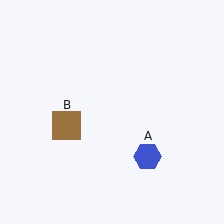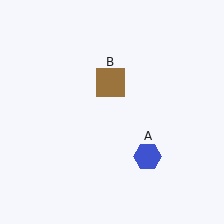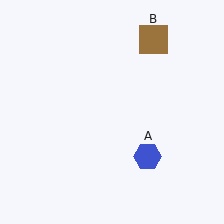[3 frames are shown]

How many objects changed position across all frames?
1 object changed position: brown square (object B).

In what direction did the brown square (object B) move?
The brown square (object B) moved up and to the right.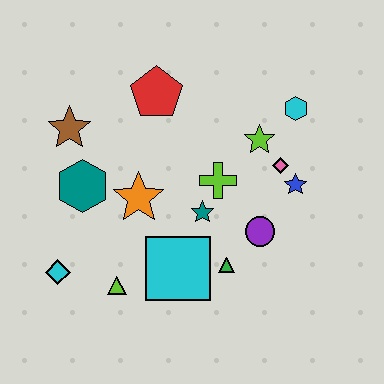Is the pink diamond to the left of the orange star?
No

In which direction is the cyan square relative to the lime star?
The cyan square is below the lime star.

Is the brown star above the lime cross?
Yes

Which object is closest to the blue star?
The pink diamond is closest to the blue star.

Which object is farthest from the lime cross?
The cyan diamond is farthest from the lime cross.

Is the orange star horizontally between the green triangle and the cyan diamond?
Yes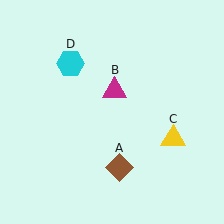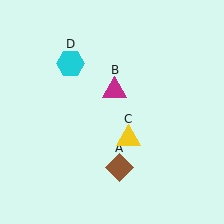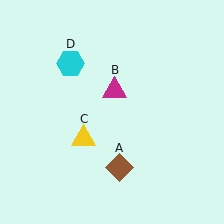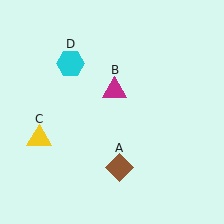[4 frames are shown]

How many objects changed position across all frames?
1 object changed position: yellow triangle (object C).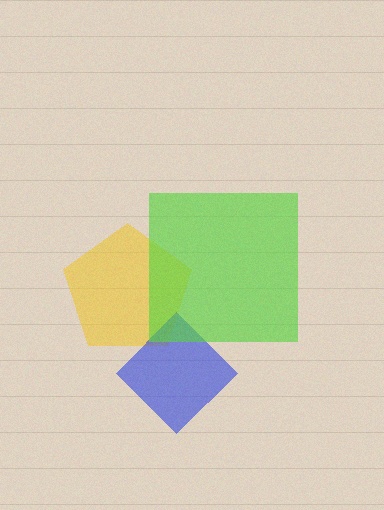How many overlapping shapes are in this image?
There are 3 overlapping shapes in the image.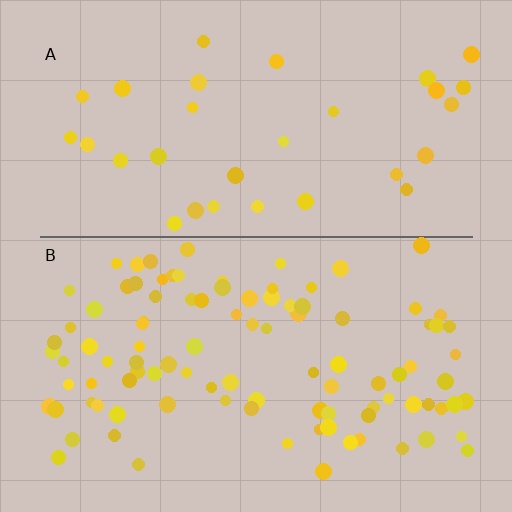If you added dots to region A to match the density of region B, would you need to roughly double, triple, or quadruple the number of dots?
Approximately triple.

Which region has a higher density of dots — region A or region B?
B (the bottom).